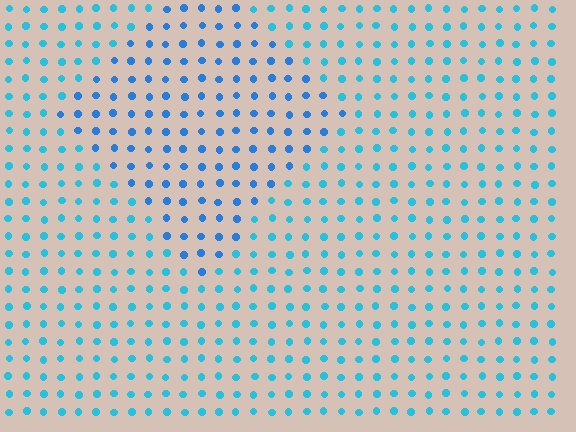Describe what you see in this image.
The image is filled with small cyan elements in a uniform arrangement. A diamond-shaped region is visible where the elements are tinted to a slightly different hue, forming a subtle color boundary.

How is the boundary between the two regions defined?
The boundary is defined purely by a slight shift in hue (about 23 degrees). Spacing, size, and orientation are identical on both sides.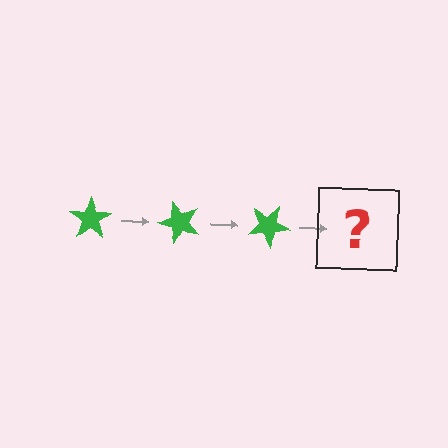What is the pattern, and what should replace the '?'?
The pattern is that the star rotates 50 degrees each step. The '?' should be a green star rotated 150 degrees.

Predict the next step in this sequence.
The next step is a green star rotated 150 degrees.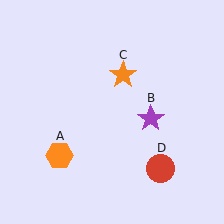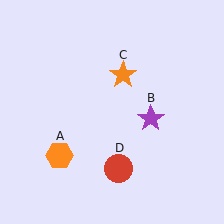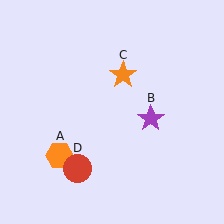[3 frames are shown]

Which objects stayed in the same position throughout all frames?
Orange hexagon (object A) and purple star (object B) and orange star (object C) remained stationary.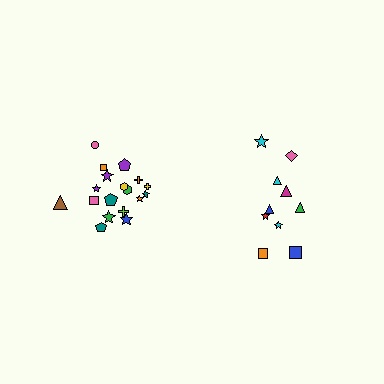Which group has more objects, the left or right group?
The left group.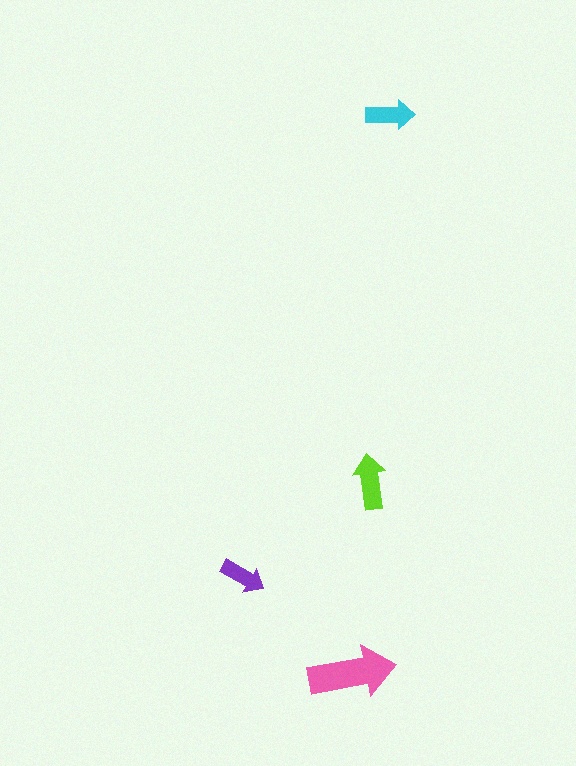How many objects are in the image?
There are 4 objects in the image.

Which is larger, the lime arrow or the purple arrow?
The lime one.